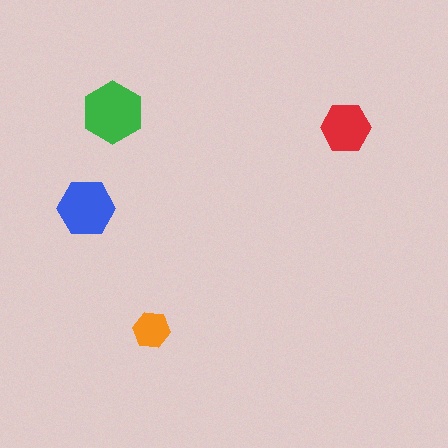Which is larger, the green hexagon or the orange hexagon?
The green one.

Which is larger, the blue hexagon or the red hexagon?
The blue one.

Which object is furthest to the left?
The blue hexagon is leftmost.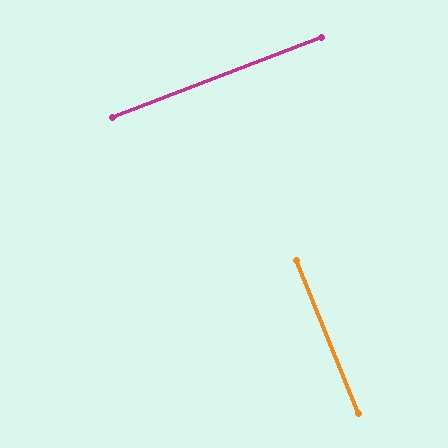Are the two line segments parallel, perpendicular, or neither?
Perpendicular — they meet at approximately 89°.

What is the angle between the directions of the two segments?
Approximately 89 degrees.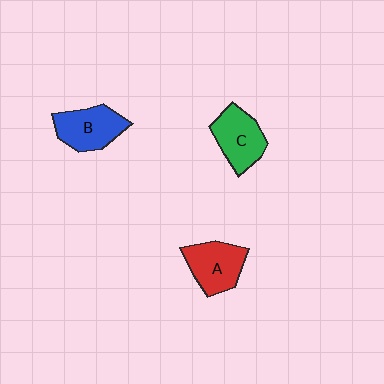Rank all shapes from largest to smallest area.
From largest to smallest: B (blue), A (red), C (green).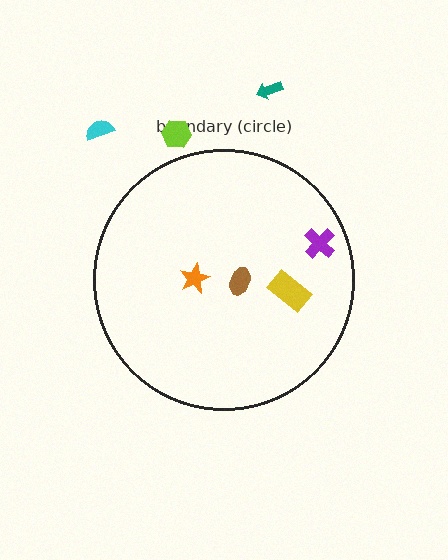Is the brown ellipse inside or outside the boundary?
Inside.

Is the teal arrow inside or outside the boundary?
Outside.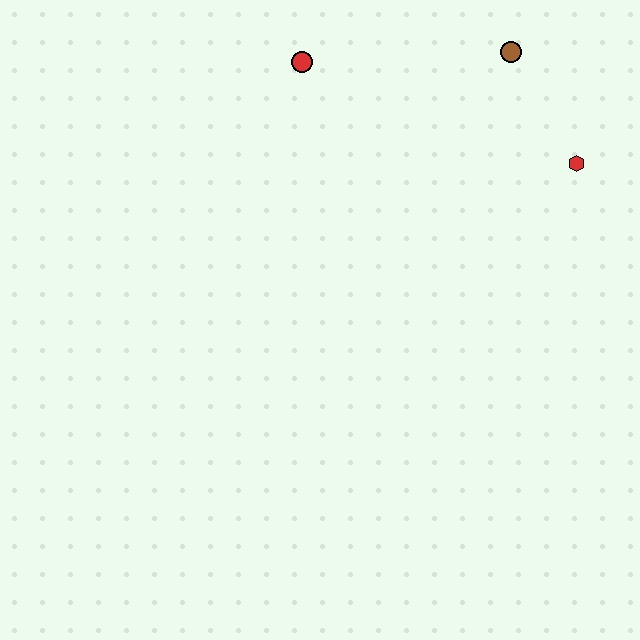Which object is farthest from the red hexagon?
The red circle is farthest from the red hexagon.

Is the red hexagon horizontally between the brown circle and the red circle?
No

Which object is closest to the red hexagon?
The brown circle is closest to the red hexagon.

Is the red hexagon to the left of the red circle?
No